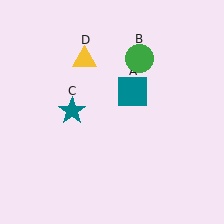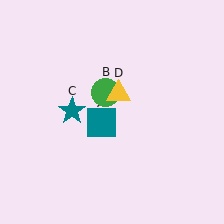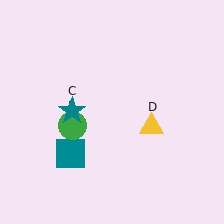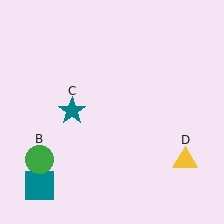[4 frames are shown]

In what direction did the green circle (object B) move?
The green circle (object B) moved down and to the left.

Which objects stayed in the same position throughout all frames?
Teal star (object C) remained stationary.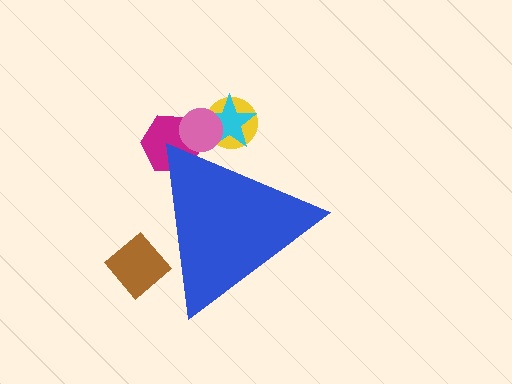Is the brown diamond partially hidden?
Yes, the brown diamond is partially hidden behind the blue triangle.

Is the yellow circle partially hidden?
Yes, the yellow circle is partially hidden behind the blue triangle.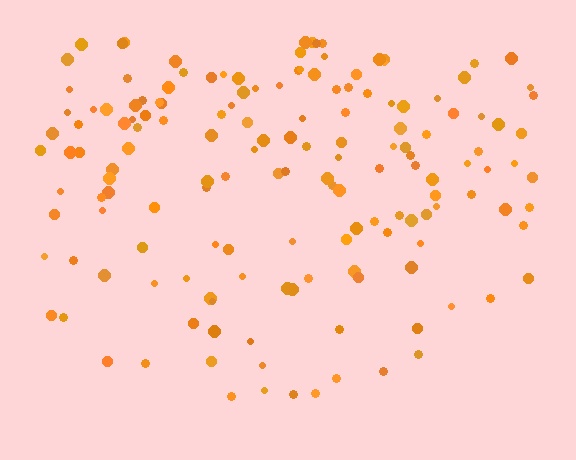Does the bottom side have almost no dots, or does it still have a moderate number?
Still a moderate number, just noticeably fewer than the top.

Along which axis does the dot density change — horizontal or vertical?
Vertical.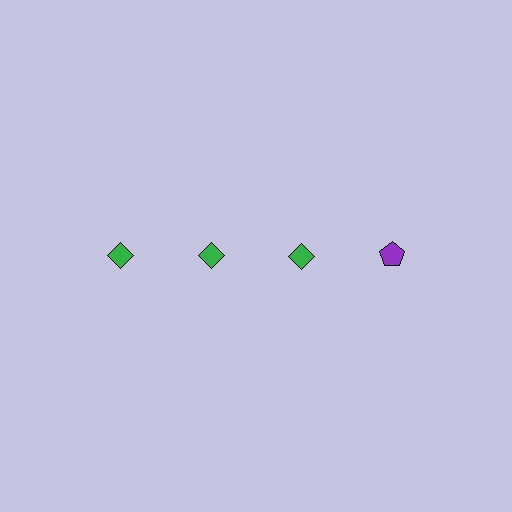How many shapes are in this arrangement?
There are 4 shapes arranged in a grid pattern.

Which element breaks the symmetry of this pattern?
The purple pentagon in the top row, second from right column breaks the symmetry. All other shapes are green diamonds.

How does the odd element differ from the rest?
It differs in both color (purple instead of green) and shape (pentagon instead of diamond).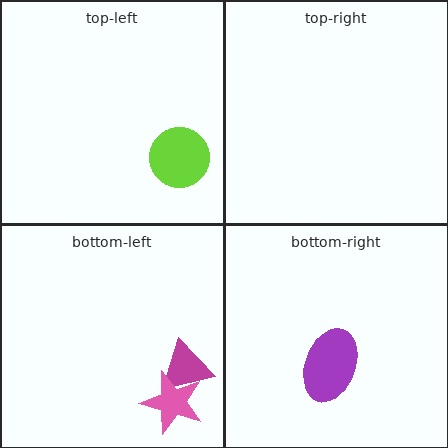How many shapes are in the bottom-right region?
1.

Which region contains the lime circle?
The top-left region.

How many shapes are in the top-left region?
1.